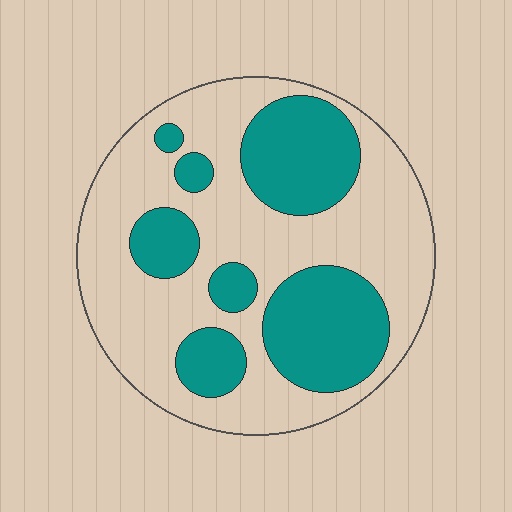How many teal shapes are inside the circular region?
7.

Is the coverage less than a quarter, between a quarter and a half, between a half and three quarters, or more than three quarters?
Between a quarter and a half.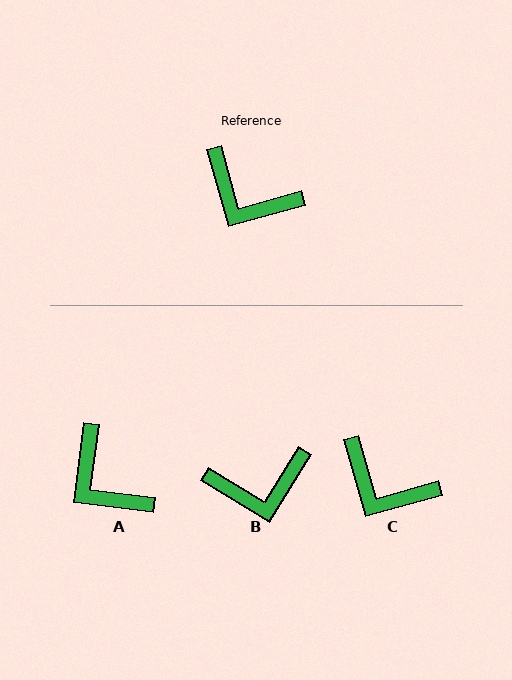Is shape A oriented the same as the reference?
No, it is off by about 23 degrees.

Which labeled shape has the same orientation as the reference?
C.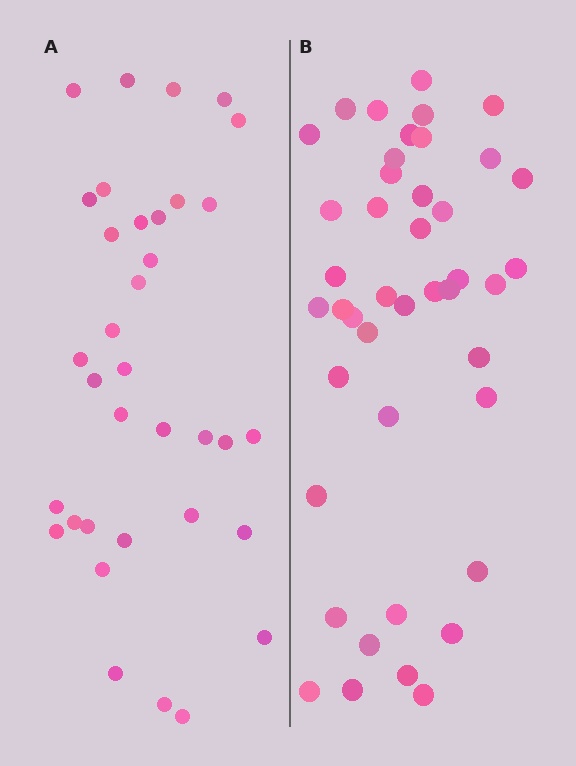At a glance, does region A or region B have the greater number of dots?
Region B (the right region) has more dots.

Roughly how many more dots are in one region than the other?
Region B has roughly 8 or so more dots than region A.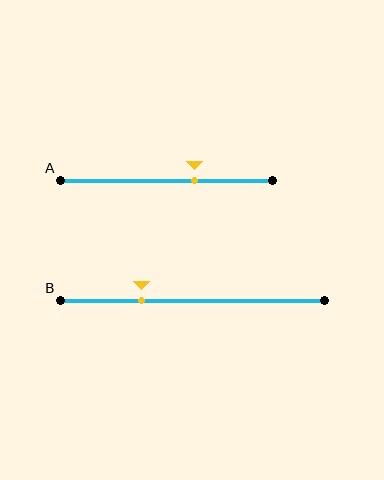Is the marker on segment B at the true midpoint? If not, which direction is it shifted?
No, the marker on segment B is shifted to the left by about 19% of the segment length.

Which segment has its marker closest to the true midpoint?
Segment A has its marker closest to the true midpoint.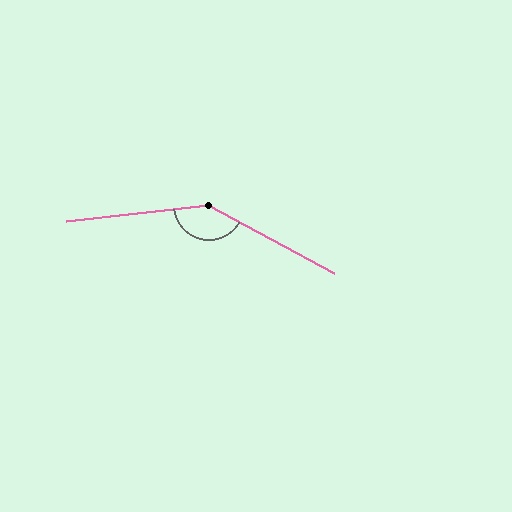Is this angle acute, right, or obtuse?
It is obtuse.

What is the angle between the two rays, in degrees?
Approximately 145 degrees.